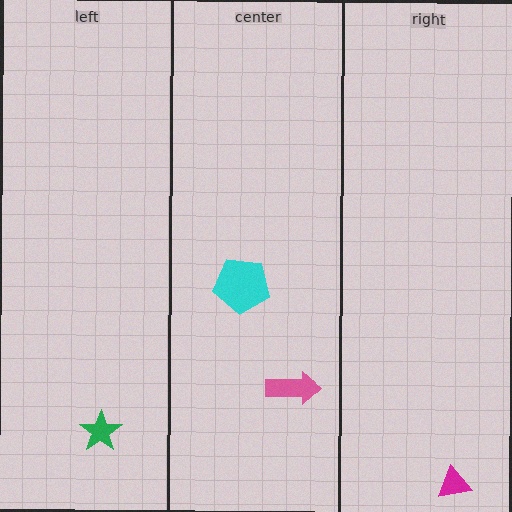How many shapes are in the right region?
1.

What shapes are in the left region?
The green star.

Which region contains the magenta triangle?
The right region.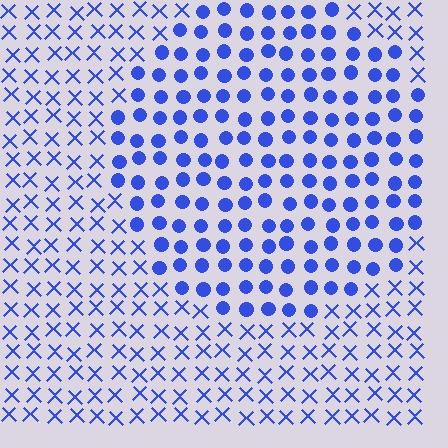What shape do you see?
I see a circle.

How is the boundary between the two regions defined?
The boundary is defined by a change in element shape: circles inside vs. X marks outside. All elements share the same color and spacing.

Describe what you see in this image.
The image is filled with small blue elements arranged in a uniform grid. A circle-shaped region contains circles, while the surrounding area contains X marks. The boundary is defined purely by the change in element shape.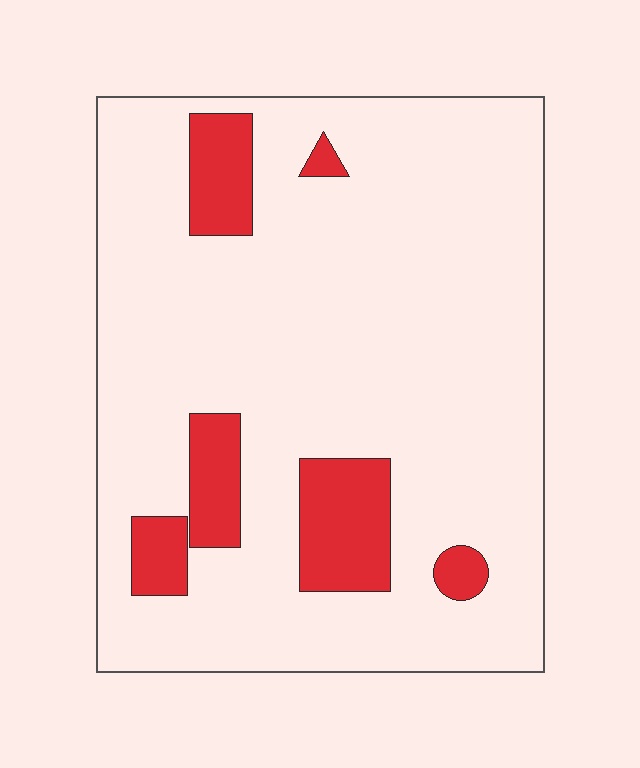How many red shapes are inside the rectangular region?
6.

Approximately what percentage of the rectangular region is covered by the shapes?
Approximately 15%.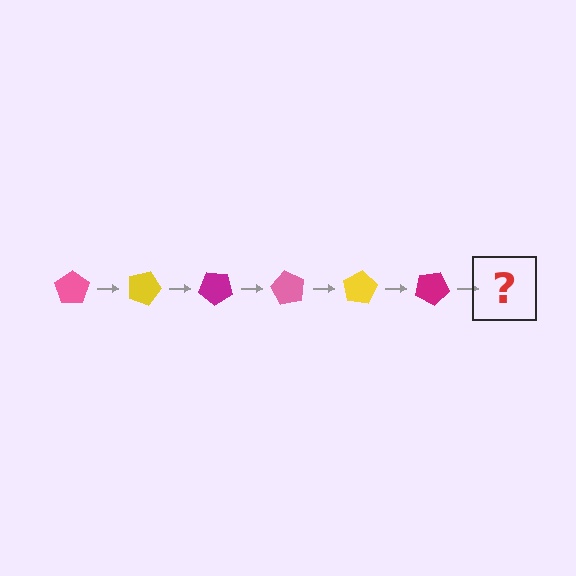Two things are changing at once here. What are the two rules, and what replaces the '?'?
The two rules are that it rotates 20 degrees each step and the color cycles through pink, yellow, and magenta. The '?' should be a pink pentagon, rotated 120 degrees from the start.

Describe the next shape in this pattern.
It should be a pink pentagon, rotated 120 degrees from the start.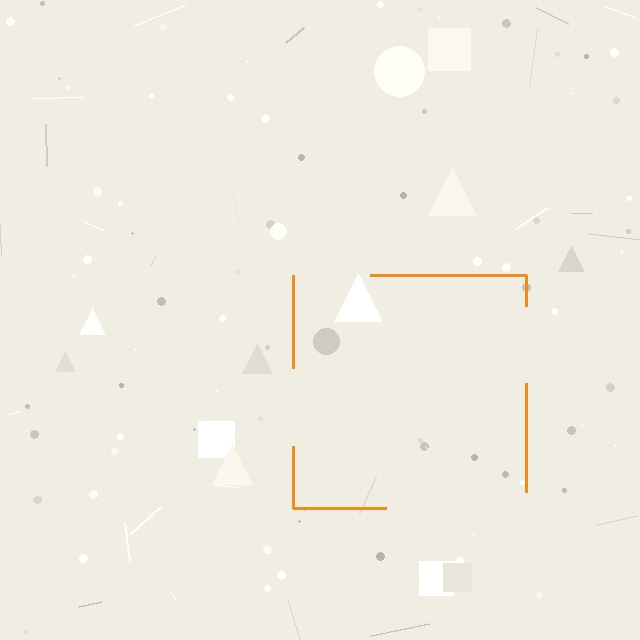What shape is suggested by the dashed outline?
The dashed outline suggests a square.